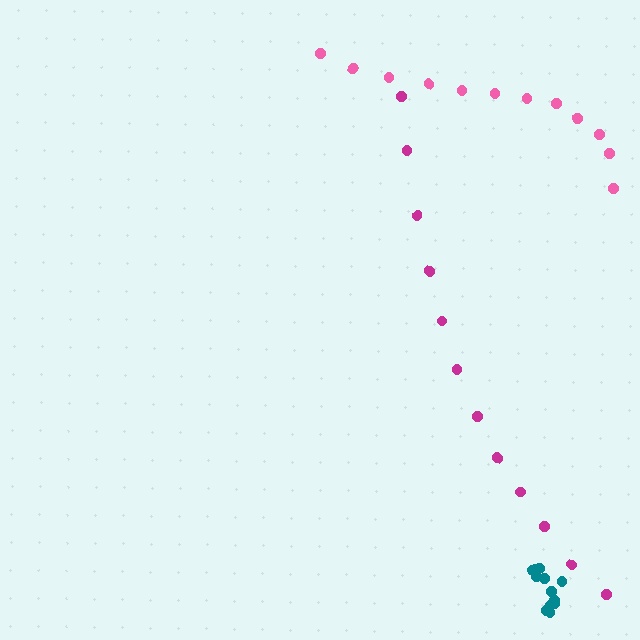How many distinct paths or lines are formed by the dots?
There are 3 distinct paths.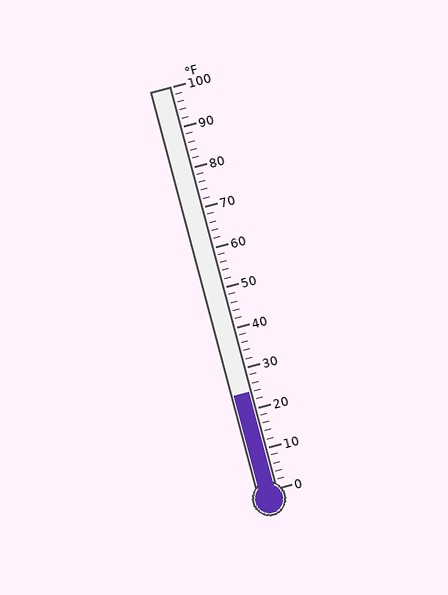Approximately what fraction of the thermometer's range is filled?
The thermometer is filled to approximately 25% of its range.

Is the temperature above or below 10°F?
The temperature is above 10°F.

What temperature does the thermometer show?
The thermometer shows approximately 24°F.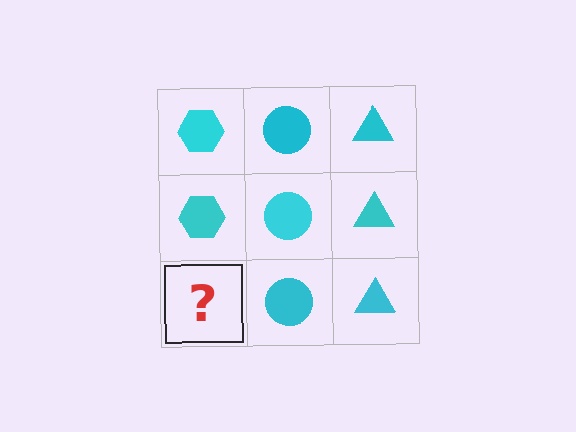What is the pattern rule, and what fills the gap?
The rule is that each column has a consistent shape. The gap should be filled with a cyan hexagon.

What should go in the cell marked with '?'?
The missing cell should contain a cyan hexagon.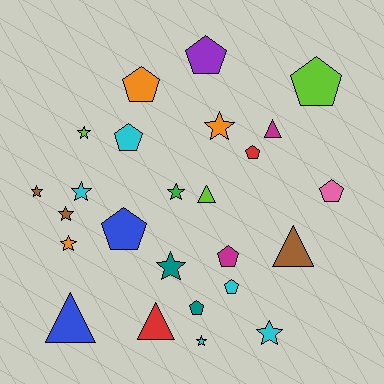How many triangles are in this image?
There are 5 triangles.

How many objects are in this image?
There are 25 objects.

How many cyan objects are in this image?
There are 5 cyan objects.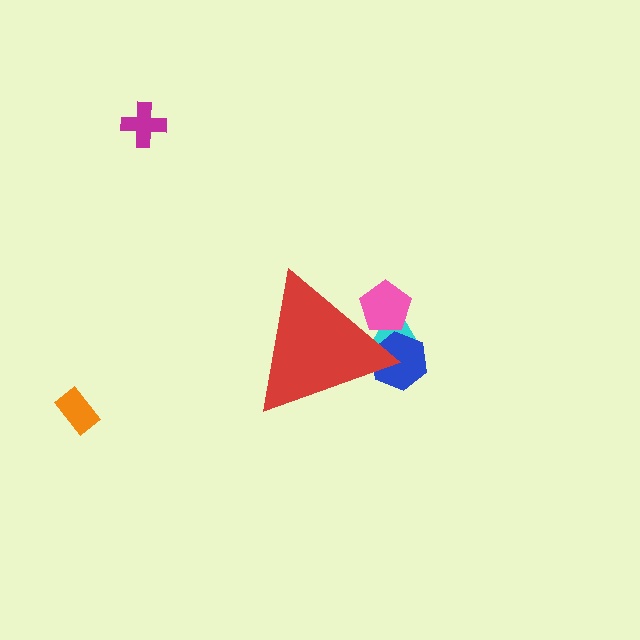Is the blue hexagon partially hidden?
Yes, the blue hexagon is partially hidden behind the red triangle.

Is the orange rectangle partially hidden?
No, the orange rectangle is fully visible.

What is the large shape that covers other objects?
A red triangle.